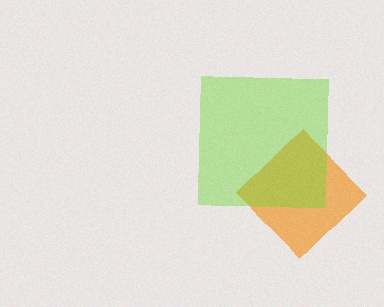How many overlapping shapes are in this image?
There are 2 overlapping shapes in the image.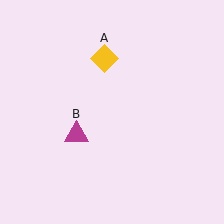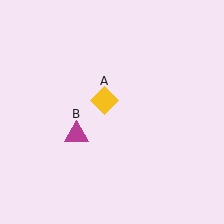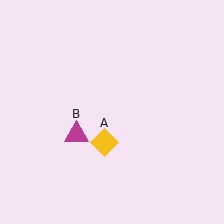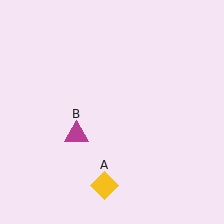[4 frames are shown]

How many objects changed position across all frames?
1 object changed position: yellow diamond (object A).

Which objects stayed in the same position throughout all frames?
Magenta triangle (object B) remained stationary.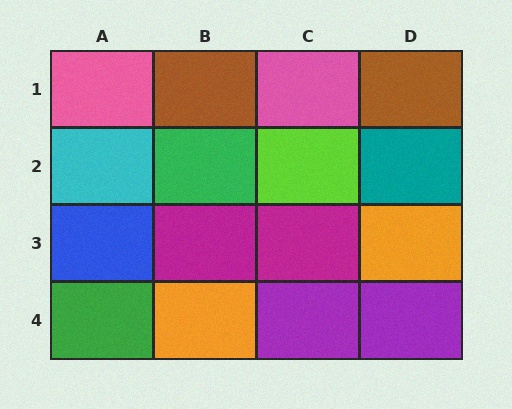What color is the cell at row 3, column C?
Magenta.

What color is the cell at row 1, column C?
Pink.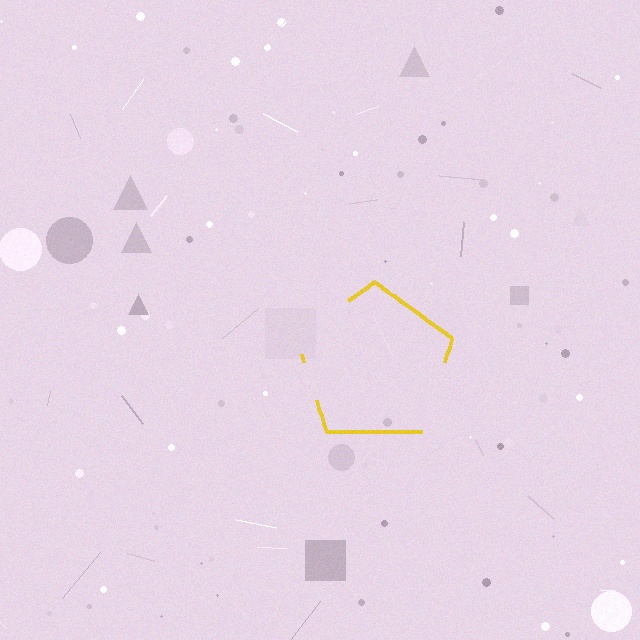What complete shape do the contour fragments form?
The contour fragments form a pentagon.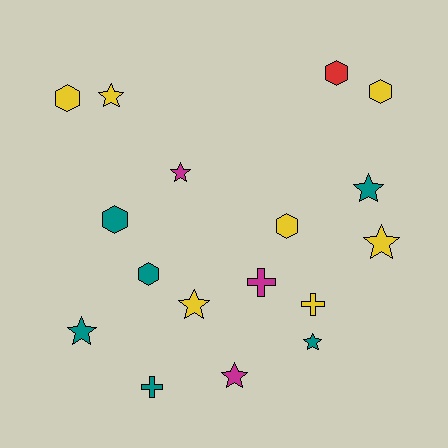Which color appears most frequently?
Yellow, with 7 objects.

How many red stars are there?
There are no red stars.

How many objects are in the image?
There are 17 objects.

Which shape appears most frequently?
Star, with 8 objects.